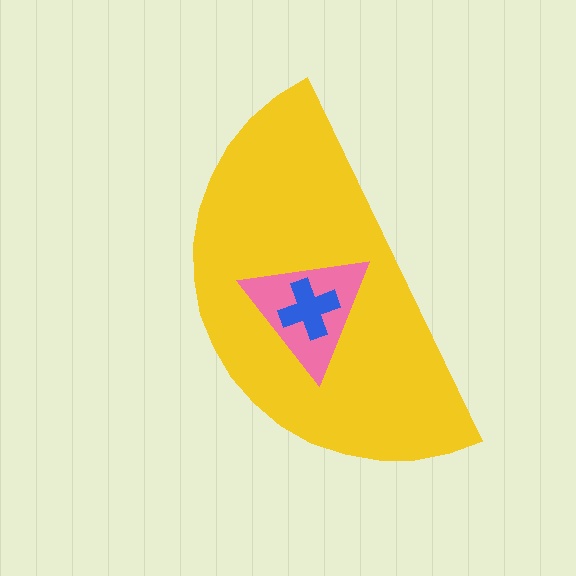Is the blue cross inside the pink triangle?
Yes.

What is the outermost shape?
The yellow semicircle.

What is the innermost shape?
The blue cross.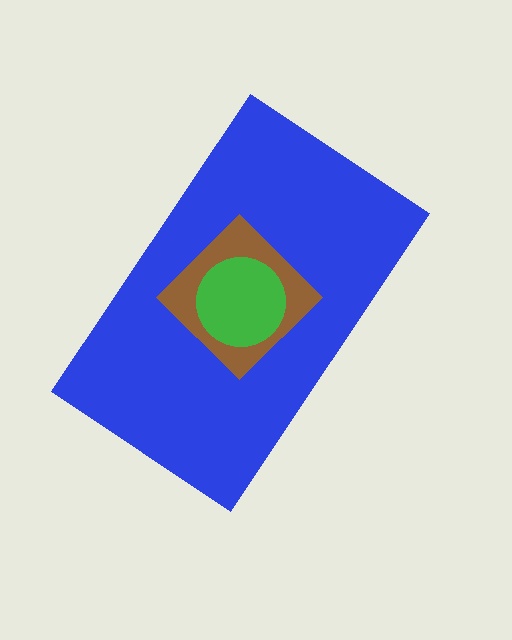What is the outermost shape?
The blue rectangle.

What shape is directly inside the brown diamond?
The green circle.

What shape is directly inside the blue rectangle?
The brown diamond.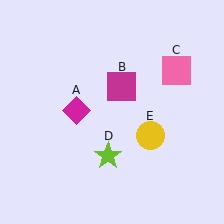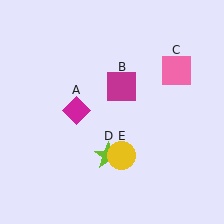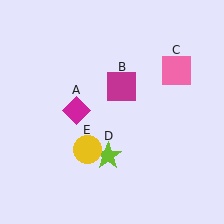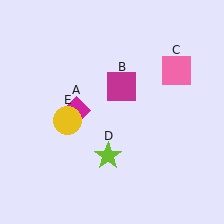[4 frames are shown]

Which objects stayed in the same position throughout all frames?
Magenta diamond (object A) and magenta square (object B) and pink square (object C) and lime star (object D) remained stationary.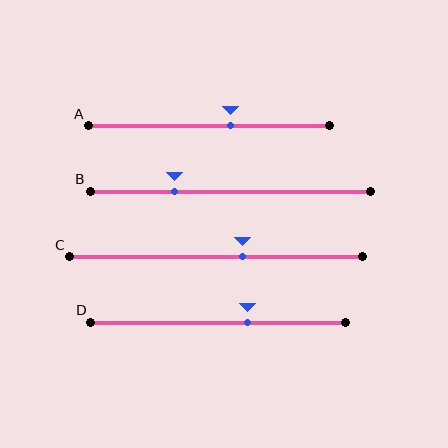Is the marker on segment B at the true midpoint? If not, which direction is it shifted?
No, the marker on segment B is shifted to the left by about 20% of the segment length.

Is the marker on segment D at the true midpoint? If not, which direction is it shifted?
No, the marker on segment D is shifted to the right by about 11% of the segment length.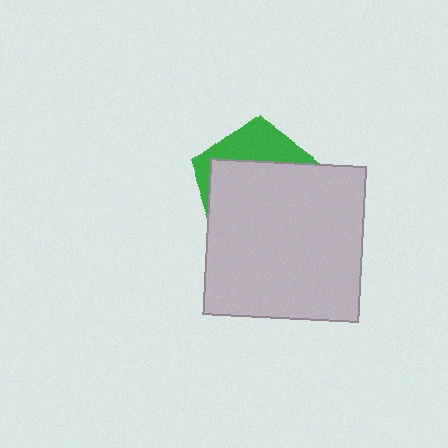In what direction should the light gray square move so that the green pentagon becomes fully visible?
The light gray square should move down. That is the shortest direction to clear the overlap and leave the green pentagon fully visible.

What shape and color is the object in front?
The object in front is a light gray square.